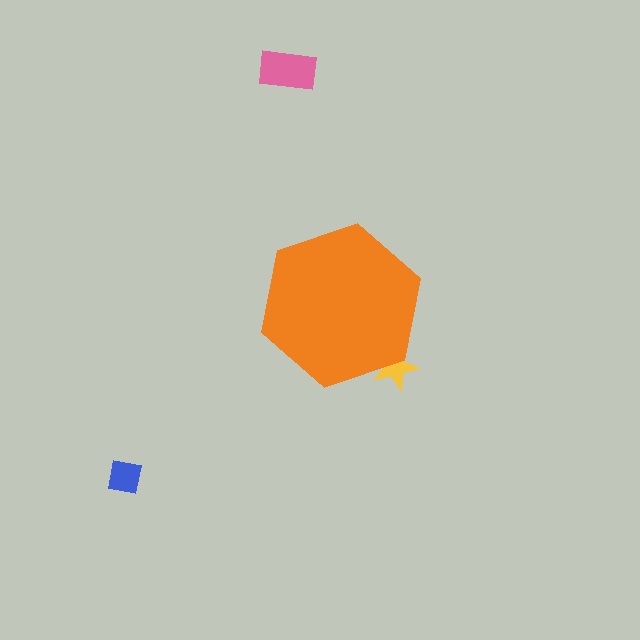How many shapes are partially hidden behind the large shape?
1 shape is partially hidden.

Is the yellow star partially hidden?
Yes, the yellow star is partially hidden behind the orange hexagon.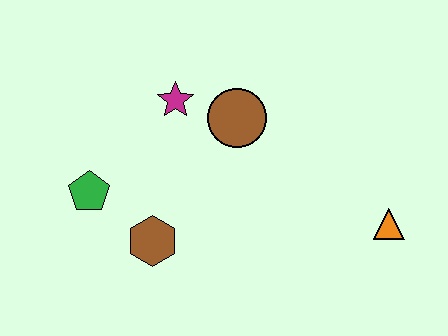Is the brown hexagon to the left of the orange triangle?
Yes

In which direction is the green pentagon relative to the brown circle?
The green pentagon is to the left of the brown circle.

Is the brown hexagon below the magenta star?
Yes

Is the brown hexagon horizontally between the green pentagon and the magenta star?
Yes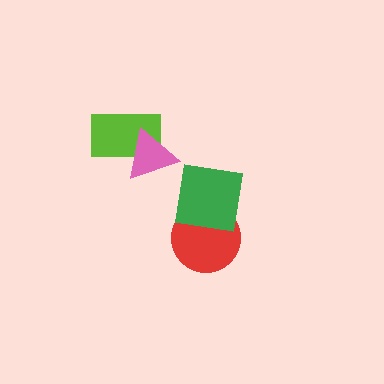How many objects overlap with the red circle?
1 object overlaps with the red circle.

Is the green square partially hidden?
No, no other shape covers it.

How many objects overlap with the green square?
1 object overlaps with the green square.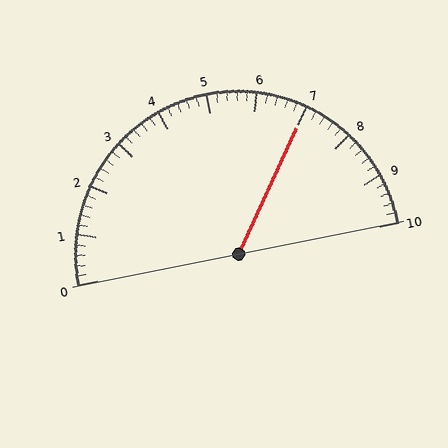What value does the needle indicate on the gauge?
The needle indicates approximately 7.0.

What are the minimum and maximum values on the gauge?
The gauge ranges from 0 to 10.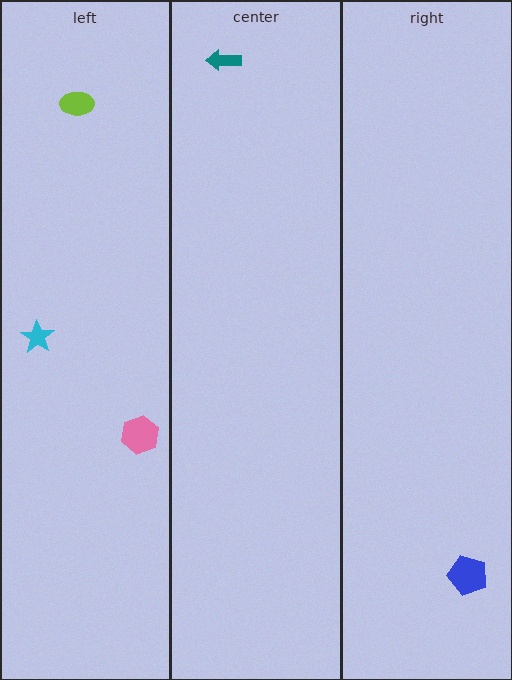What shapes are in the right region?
The blue pentagon.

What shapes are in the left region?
The cyan star, the lime ellipse, the pink hexagon.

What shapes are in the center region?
The teal arrow.